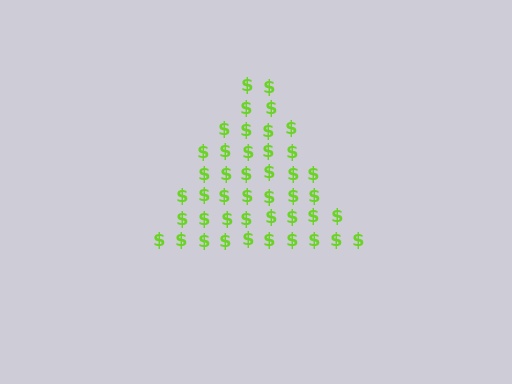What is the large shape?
The large shape is a triangle.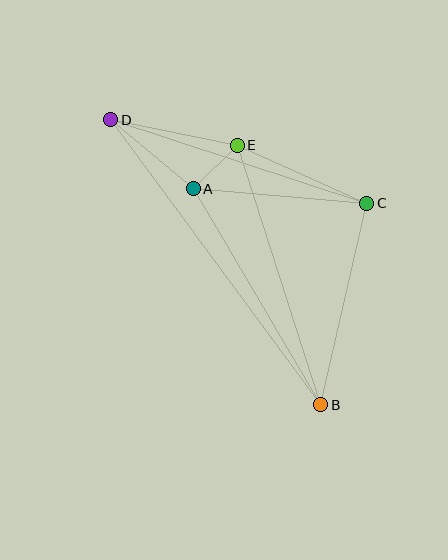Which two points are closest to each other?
Points A and E are closest to each other.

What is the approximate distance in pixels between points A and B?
The distance between A and B is approximately 251 pixels.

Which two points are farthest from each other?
Points B and D are farthest from each other.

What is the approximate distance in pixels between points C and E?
The distance between C and E is approximately 142 pixels.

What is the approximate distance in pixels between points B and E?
The distance between B and E is approximately 273 pixels.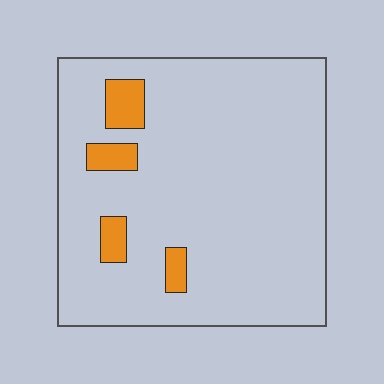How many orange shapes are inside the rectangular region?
4.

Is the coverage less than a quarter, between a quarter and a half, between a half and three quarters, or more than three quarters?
Less than a quarter.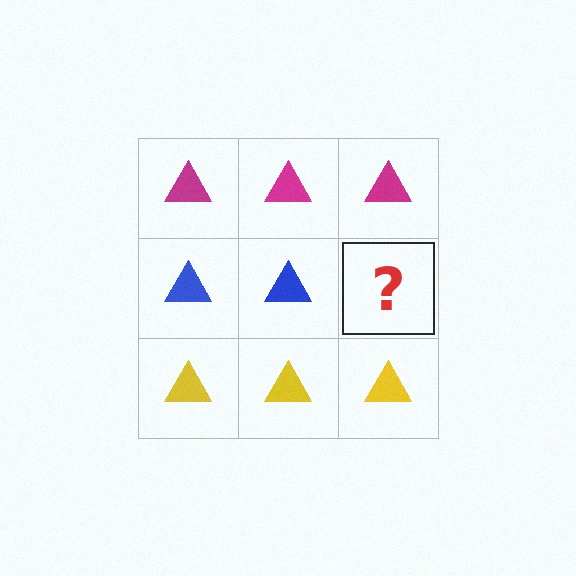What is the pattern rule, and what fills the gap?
The rule is that each row has a consistent color. The gap should be filled with a blue triangle.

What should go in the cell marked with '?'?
The missing cell should contain a blue triangle.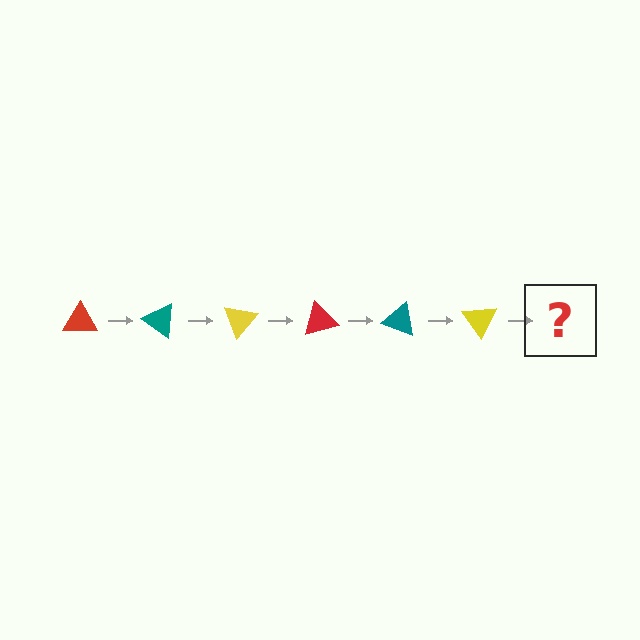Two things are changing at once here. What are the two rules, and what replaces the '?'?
The two rules are that it rotates 35 degrees each step and the color cycles through red, teal, and yellow. The '?' should be a red triangle, rotated 210 degrees from the start.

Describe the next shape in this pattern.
It should be a red triangle, rotated 210 degrees from the start.